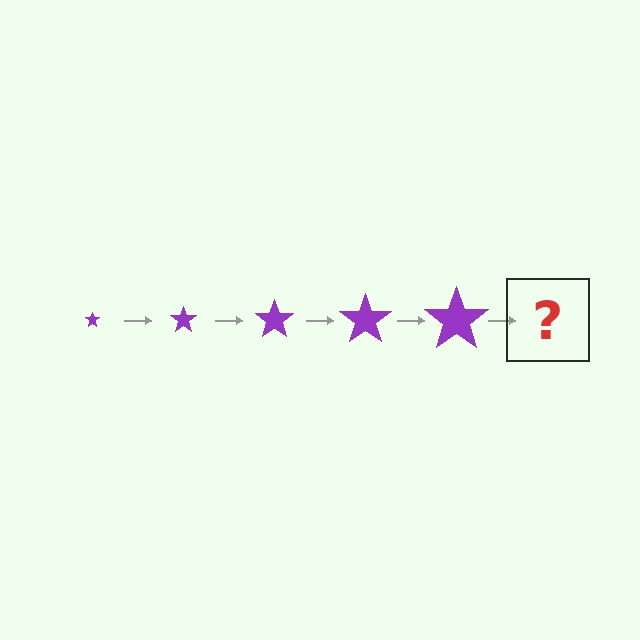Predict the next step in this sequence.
The next step is a purple star, larger than the previous one.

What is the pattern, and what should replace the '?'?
The pattern is that the star gets progressively larger each step. The '?' should be a purple star, larger than the previous one.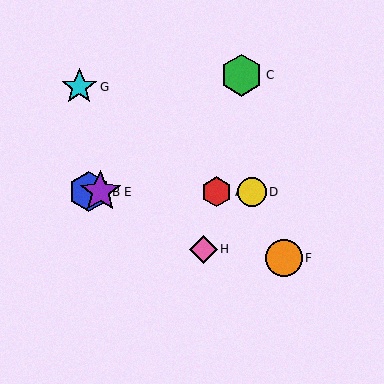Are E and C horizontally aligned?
No, E is at y≈192 and C is at y≈75.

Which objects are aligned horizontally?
Objects A, B, D, E are aligned horizontally.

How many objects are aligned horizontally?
4 objects (A, B, D, E) are aligned horizontally.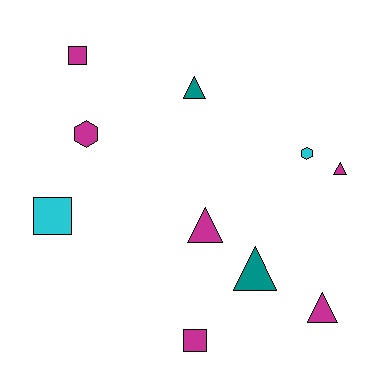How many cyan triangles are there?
There are no cyan triangles.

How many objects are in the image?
There are 10 objects.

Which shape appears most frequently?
Triangle, with 5 objects.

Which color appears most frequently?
Magenta, with 6 objects.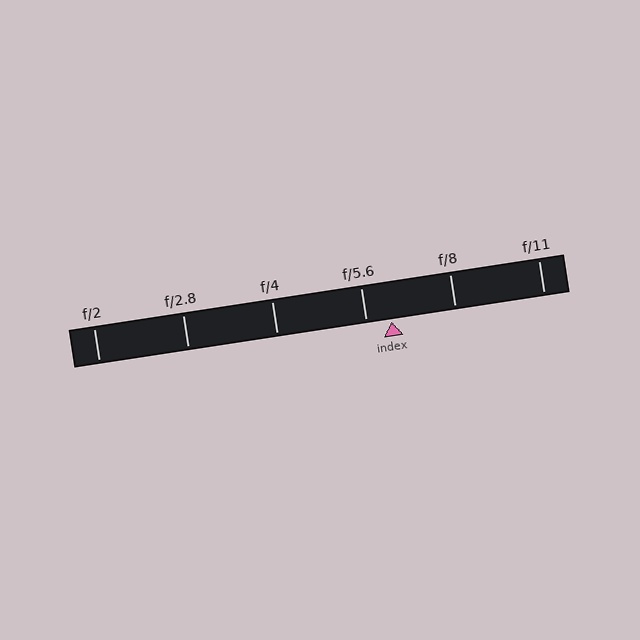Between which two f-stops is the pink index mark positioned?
The index mark is between f/5.6 and f/8.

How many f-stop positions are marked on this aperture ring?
There are 6 f-stop positions marked.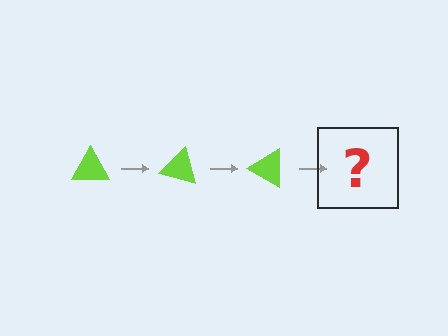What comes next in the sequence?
The next element should be a lime triangle rotated 45 degrees.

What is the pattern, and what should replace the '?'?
The pattern is that the triangle rotates 15 degrees each step. The '?' should be a lime triangle rotated 45 degrees.